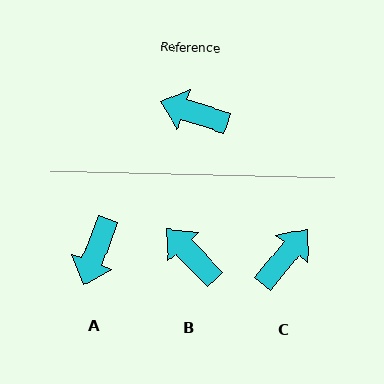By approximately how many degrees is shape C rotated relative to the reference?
Approximately 112 degrees clockwise.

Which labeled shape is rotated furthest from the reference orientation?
C, about 112 degrees away.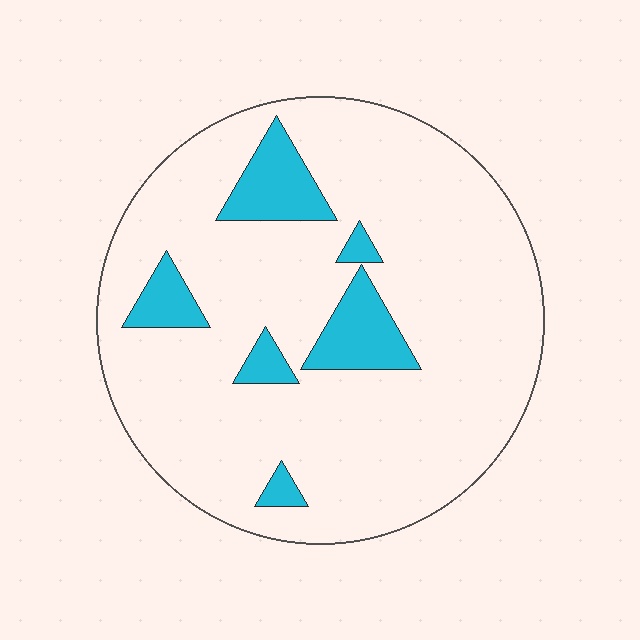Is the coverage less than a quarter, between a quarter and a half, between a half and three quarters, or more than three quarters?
Less than a quarter.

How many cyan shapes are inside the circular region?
6.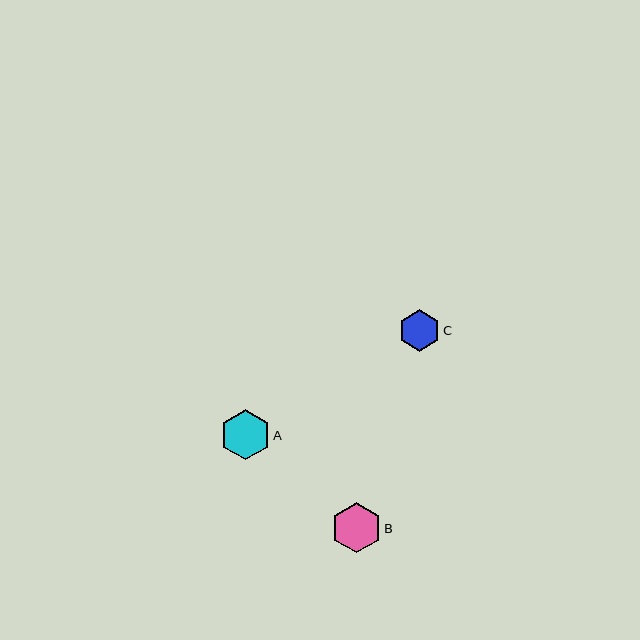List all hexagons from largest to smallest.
From largest to smallest: B, A, C.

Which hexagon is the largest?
Hexagon B is the largest with a size of approximately 50 pixels.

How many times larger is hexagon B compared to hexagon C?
Hexagon B is approximately 1.2 times the size of hexagon C.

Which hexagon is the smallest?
Hexagon C is the smallest with a size of approximately 41 pixels.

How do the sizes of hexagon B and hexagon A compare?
Hexagon B and hexagon A are approximately the same size.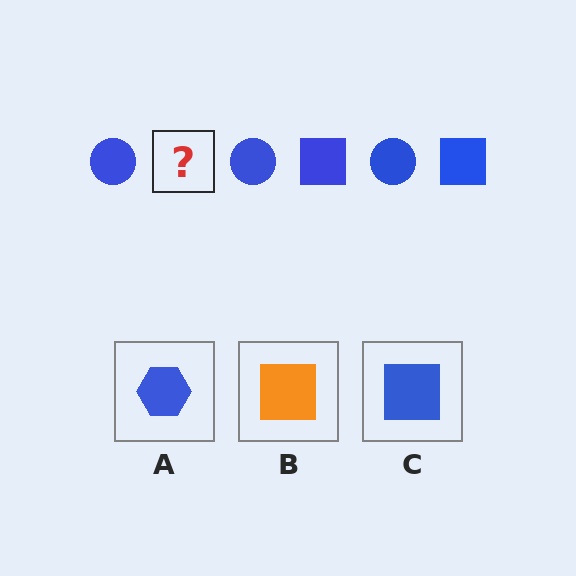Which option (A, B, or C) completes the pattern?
C.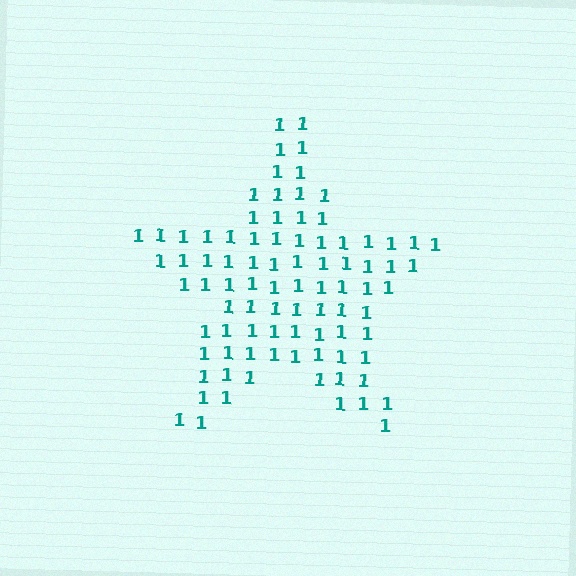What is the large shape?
The large shape is a star.